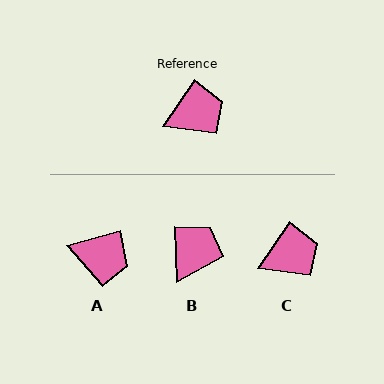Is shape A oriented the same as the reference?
No, it is off by about 40 degrees.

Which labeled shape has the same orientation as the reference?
C.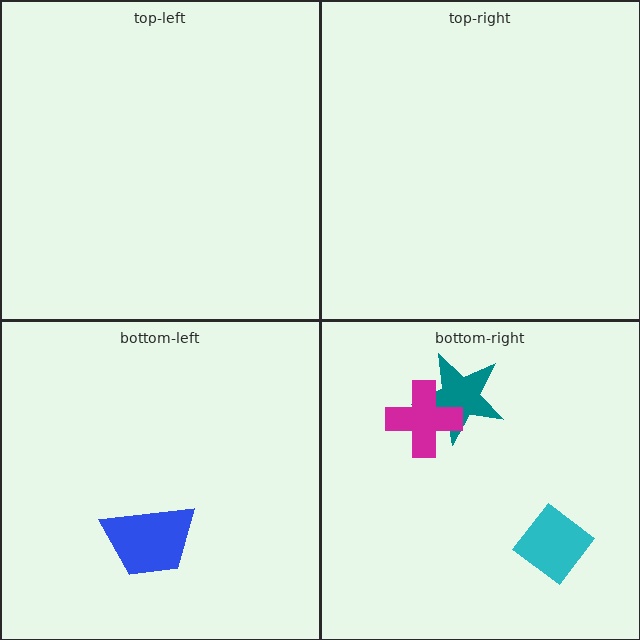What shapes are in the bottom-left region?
The blue trapezoid.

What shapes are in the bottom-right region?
The cyan diamond, the teal star, the magenta cross.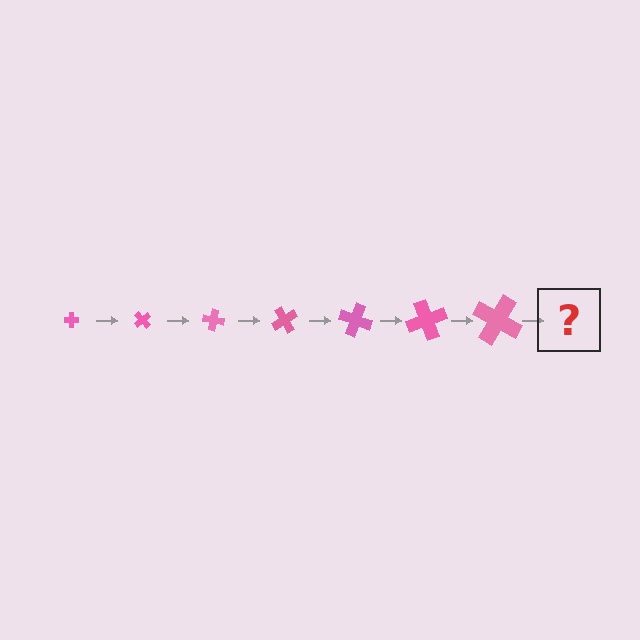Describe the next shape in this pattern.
It should be a cross, larger than the previous one and rotated 350 degrees from the start.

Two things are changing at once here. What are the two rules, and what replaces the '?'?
The two rules are that the cross grows larger each step and it rotates 50 degrees each step. The '?' should be a cross, larger than the previous one and rotated 350 degrees from the start.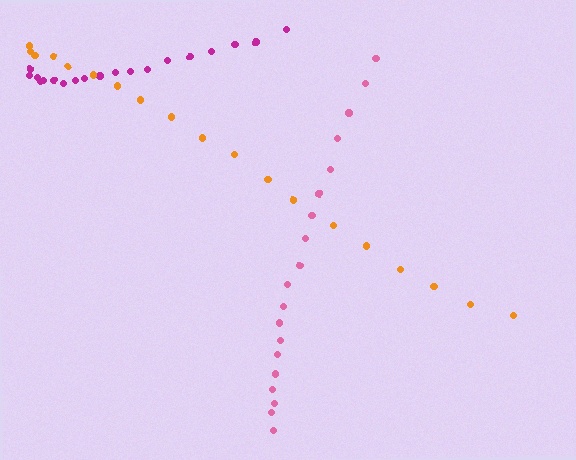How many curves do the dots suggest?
There are 3 distinct paths.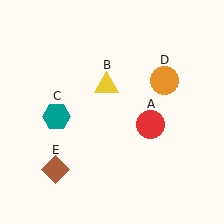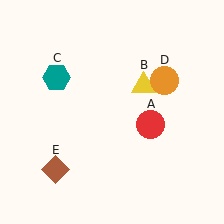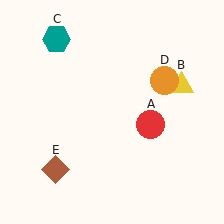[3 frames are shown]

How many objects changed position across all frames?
2 objects changed position: yellow triangle (object B), teal hexagon (object C).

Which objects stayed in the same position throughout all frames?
Red circle (object A) and orange circle (object D) and brown diamond (object E) remained stationary.